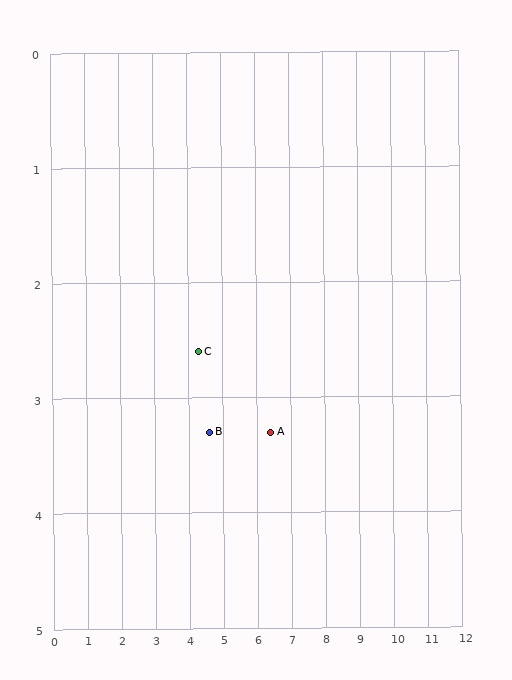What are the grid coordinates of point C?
Point C is at approximately (4.3, 2.6).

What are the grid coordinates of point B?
Point B is at approximately (4.6, 3.3).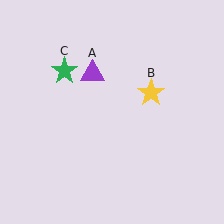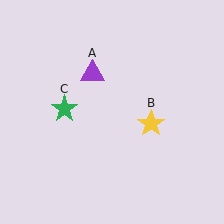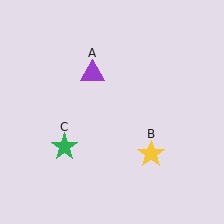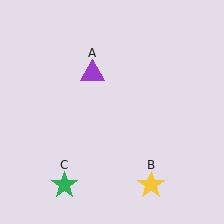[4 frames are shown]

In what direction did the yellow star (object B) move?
The yellow star (object B) moved down.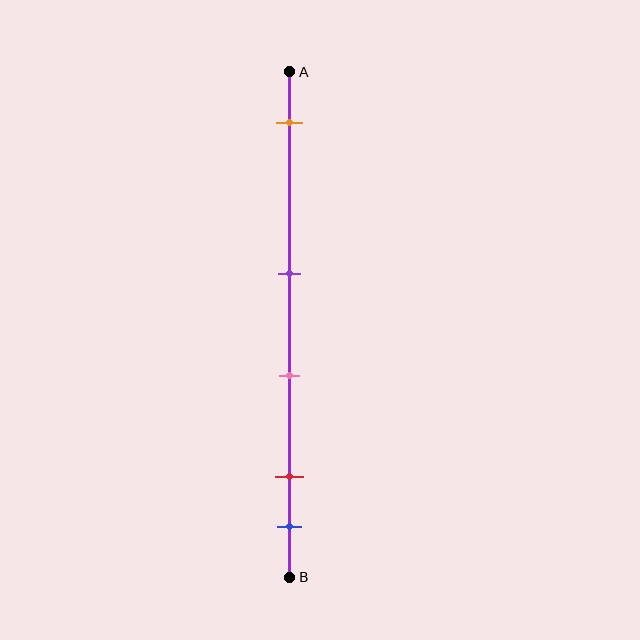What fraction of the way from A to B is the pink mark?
The pink mark is approximately 60% (0.6) of the way from A to B.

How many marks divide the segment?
There are 5 marks dividing the segment.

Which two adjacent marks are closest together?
The red and blue marks are the closest adjacent pair.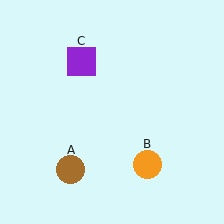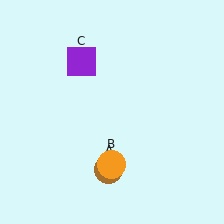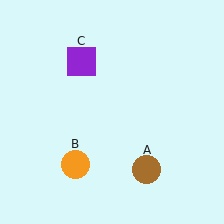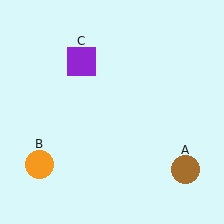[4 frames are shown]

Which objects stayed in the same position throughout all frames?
Purple square (object C) remained stationary.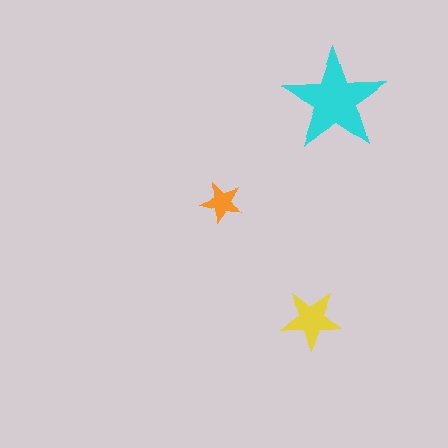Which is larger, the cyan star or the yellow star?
The cyan one.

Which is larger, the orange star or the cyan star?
The cyan one.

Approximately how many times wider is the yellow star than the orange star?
About 1.5 times wider.